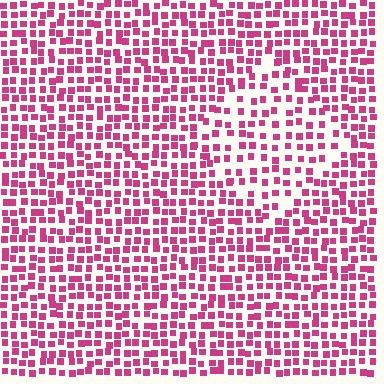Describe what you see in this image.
The image contains small magenta elements arranged at two different densities. A diamond-shaped region is visible where the elements are less densely packed than the surrounding area.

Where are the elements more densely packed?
The elements are more densely packed outside the diamond boundary.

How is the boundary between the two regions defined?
The boundary is defined by a change in element density (approximately 1.6x ratio). All elements are the same color, size, and shape.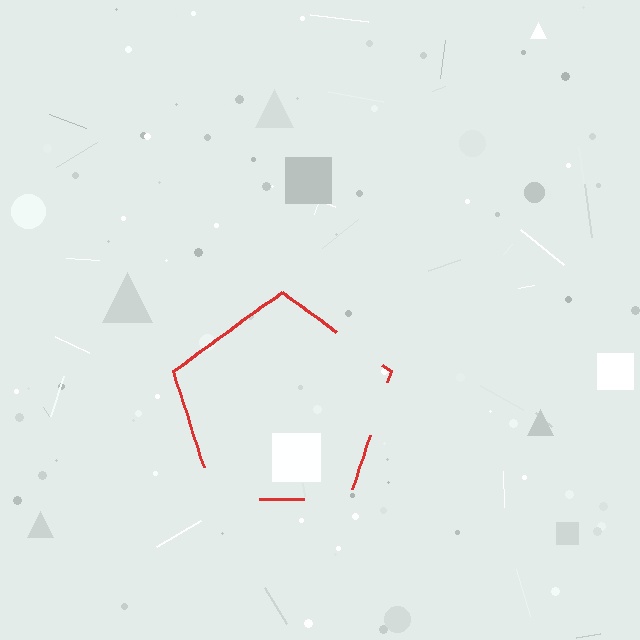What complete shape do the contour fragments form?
The contour fragments form a pentagon.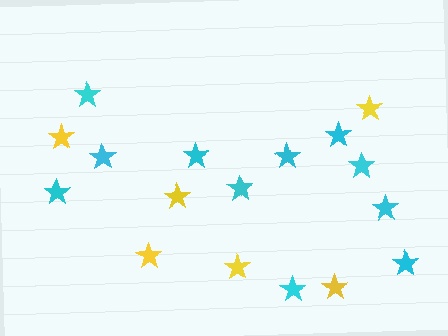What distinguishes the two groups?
There are 2 groups: one group of cyan stars (11) and one group of yellow stars (6).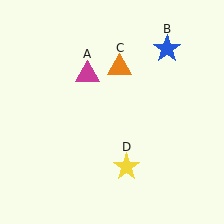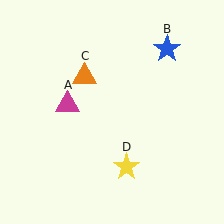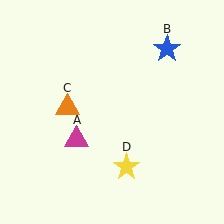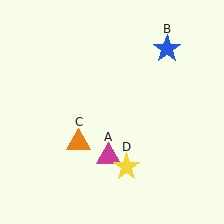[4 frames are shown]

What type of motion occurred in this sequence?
The magenta triangle (object A), orange triangle (object C) rotated counterclockwise around the center of the scene.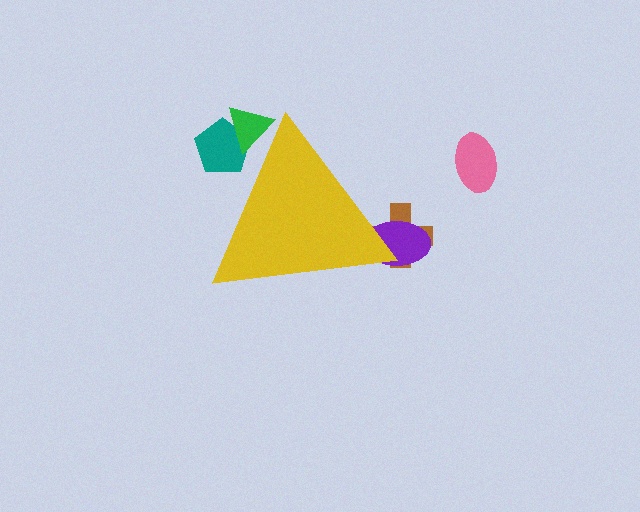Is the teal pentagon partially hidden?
Yes, the teal pentagon is partially hidden behind the yellow triangle.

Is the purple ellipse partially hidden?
Yes, the purple ellipse is partially hidden behind the yellow triangle.